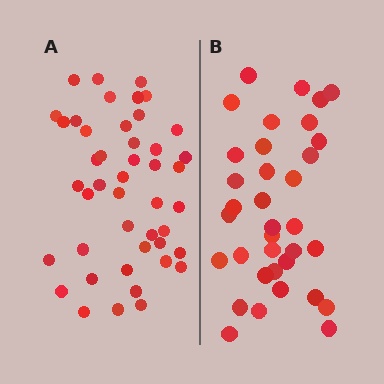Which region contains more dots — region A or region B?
Region A (the left region) has more dots.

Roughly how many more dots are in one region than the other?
Region A has roughly 10 or so more dots than region B.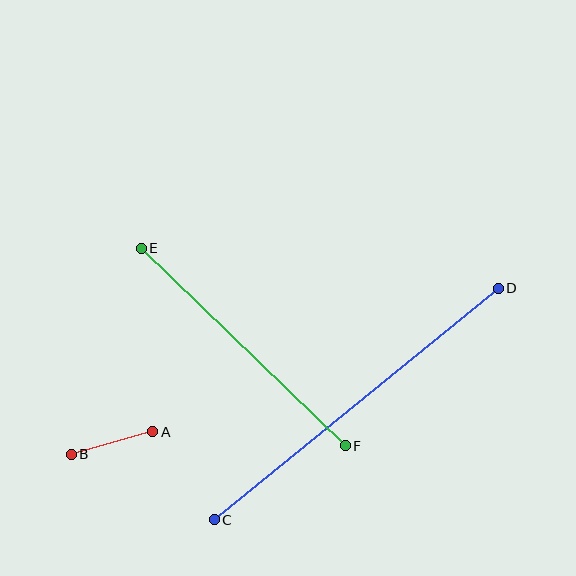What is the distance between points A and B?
The distance is approximately 85 pixels.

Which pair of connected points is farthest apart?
Points C and D are farthest apart.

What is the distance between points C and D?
The distance is approximately 366 pixels.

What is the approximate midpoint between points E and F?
The midpoint is at approximately (243, 347) pixels.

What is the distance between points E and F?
The distance is approximately 284 pixels.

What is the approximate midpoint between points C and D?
The midpoint is at approximately (356, 404) pixels.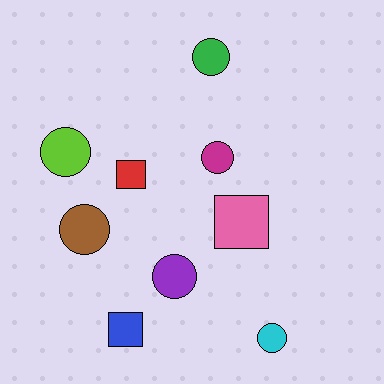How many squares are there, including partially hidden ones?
There are 3 squares.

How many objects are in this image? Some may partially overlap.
There are 9 objects.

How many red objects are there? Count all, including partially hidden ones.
There is 1 red object.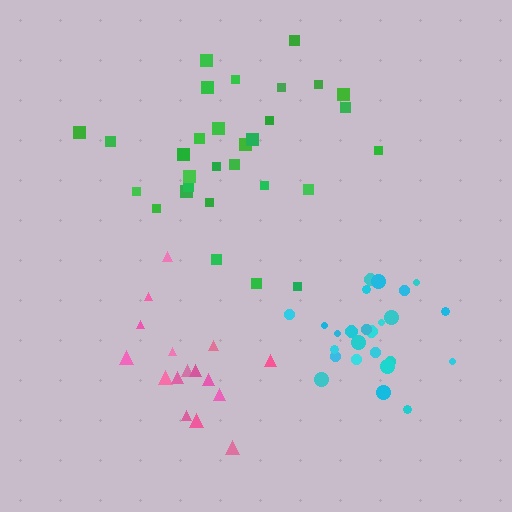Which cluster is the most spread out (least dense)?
Green.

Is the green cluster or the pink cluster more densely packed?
Pink.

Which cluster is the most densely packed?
Cyan.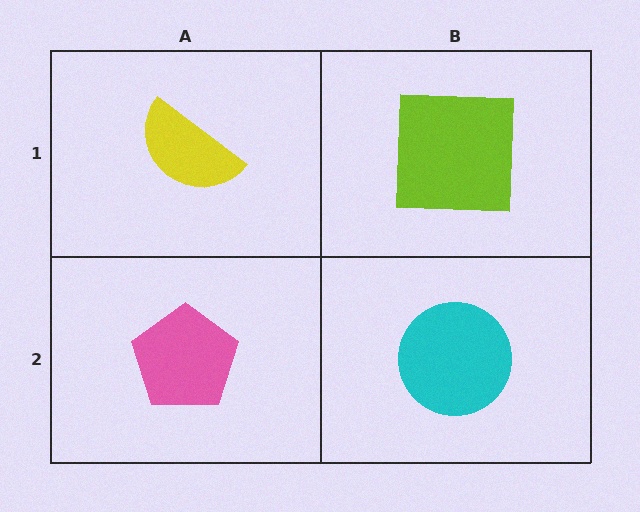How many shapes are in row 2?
2 shapes.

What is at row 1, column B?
A lime square.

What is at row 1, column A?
A yellow semicircle.